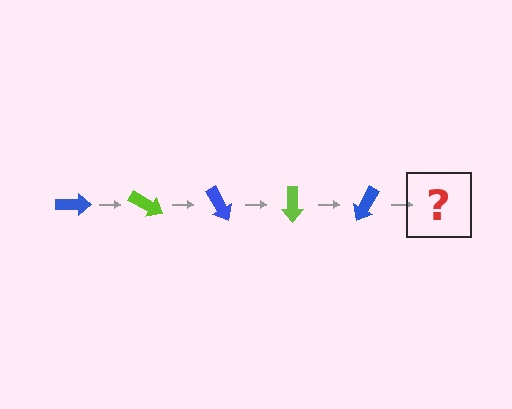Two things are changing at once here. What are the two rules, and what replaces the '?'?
The two rules are that it rotates 30 degrees each step and the color cycles through blue and lime. The '?' should be a lime arrow, rotated 150 degrees from the start.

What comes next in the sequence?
The next element should be a lime arrow, rotated 150 degrees from the start.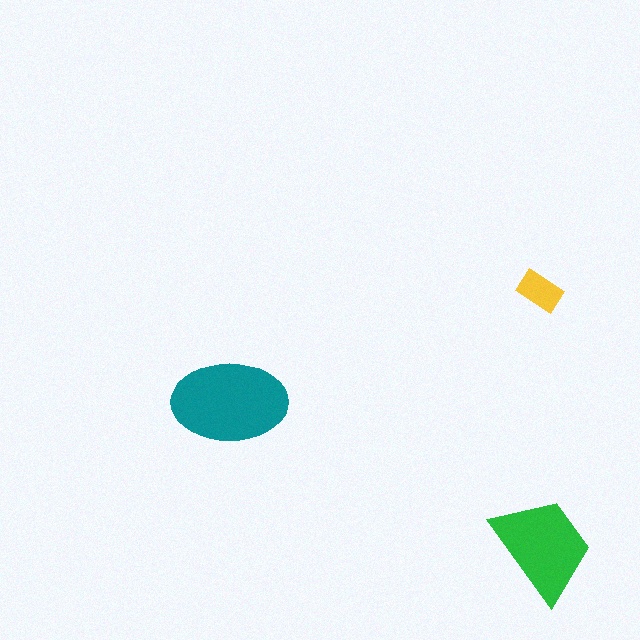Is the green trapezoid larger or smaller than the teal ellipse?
Smaller.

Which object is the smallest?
The yellow rectangle.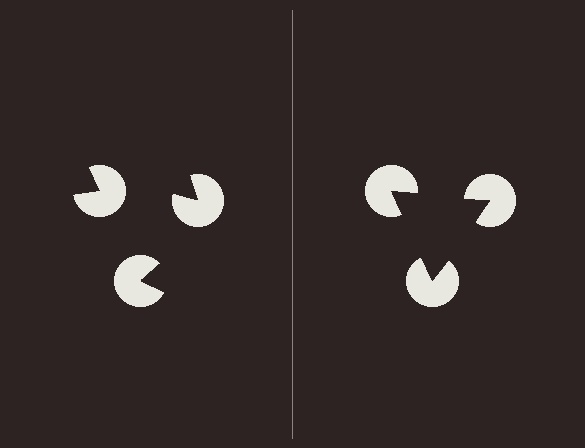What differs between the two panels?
The pac-man discs are positioned identically on both sides; only the wedge orientations differ. On the right they align to a triangle; on the left they are misaligned.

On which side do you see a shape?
An illusory triangle appears on the right side. On the left side the wedge cuts are rotated, so no coherent shape forms.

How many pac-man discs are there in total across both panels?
6 — 3 on each side.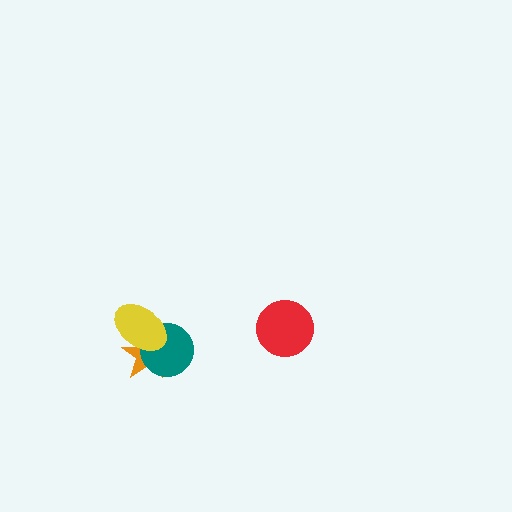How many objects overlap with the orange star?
2 objects overlap with the orange star.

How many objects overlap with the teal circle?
2 objects overlap with the teal circle.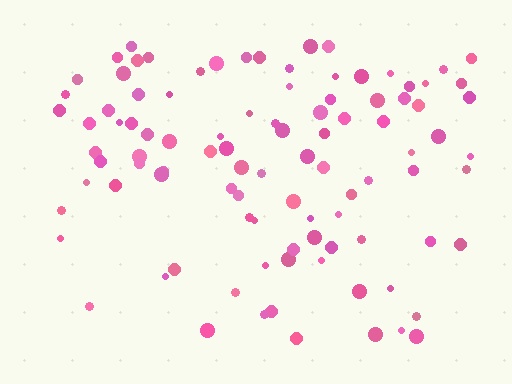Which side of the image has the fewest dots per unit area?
The bottom.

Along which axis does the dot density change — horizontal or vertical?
Vertical.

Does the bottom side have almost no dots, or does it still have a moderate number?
Still a moderate number, just noticeably fewer than the top.